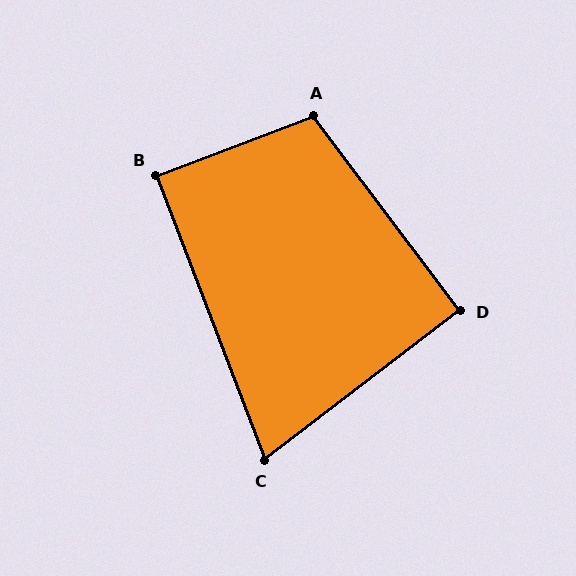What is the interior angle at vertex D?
Approximately 90 degrees (approximately right).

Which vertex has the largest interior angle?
A, at approximately 106 degrees.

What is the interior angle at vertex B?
Approximately 90 degrees (approximately right).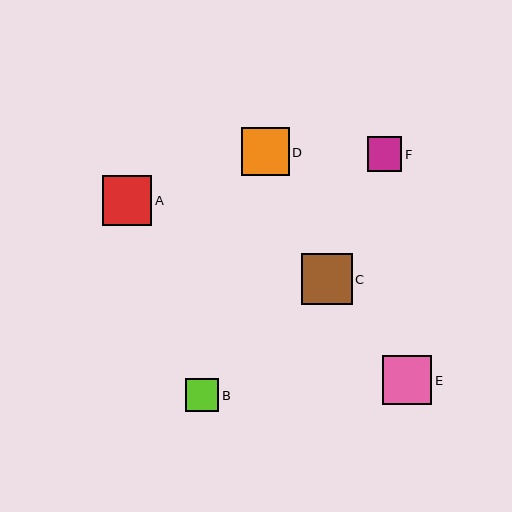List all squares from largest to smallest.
From largest to smallest: C, A, E, D, F, B.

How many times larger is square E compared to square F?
Square E is approximately 1.4 times the size of square F.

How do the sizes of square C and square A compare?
Square C and square A are approximately the same size.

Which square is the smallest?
Square B is the smallest with a size of approximately 33 pixels.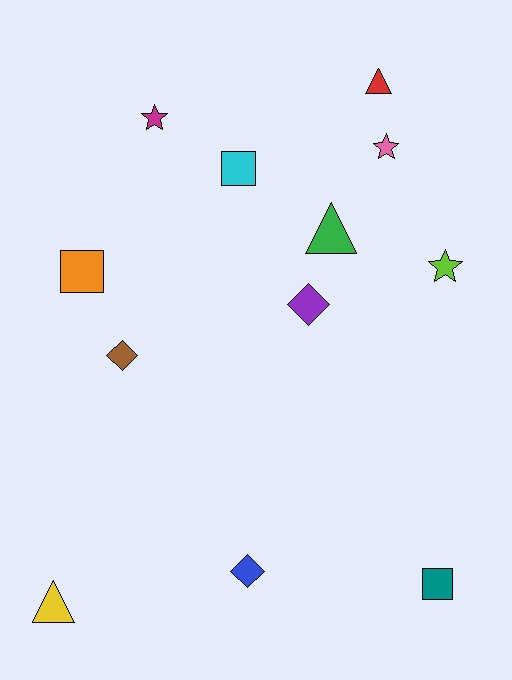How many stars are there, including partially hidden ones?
There are 3 stars.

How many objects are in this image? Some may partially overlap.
There are 12 objects.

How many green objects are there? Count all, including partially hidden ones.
There is 1 green object.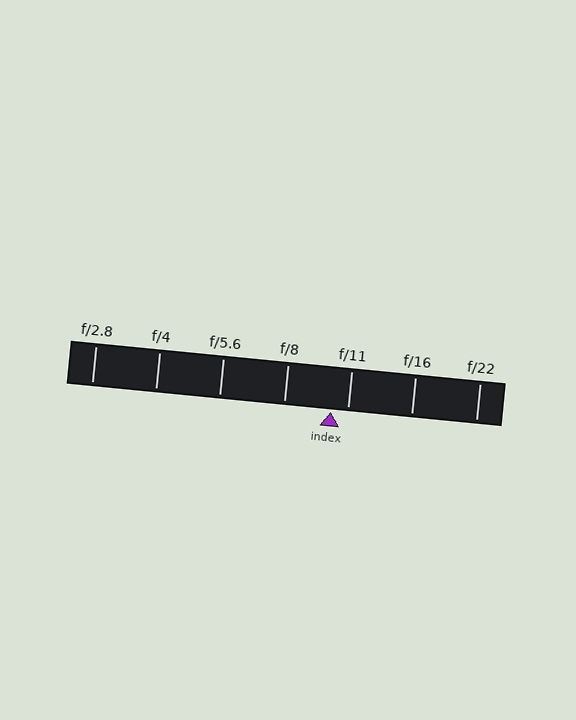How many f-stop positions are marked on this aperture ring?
There are 7 f-stop positions marked.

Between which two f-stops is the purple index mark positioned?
The index mark is between f/8 and f/11.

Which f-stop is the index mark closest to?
The index mark is closest to f/11.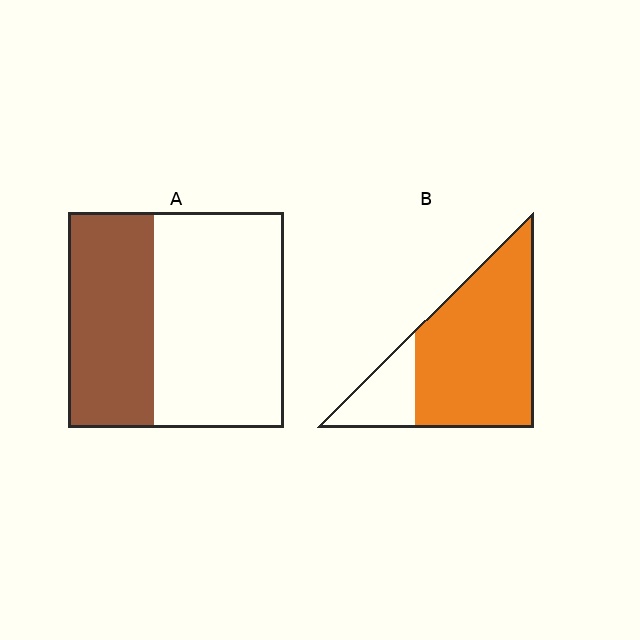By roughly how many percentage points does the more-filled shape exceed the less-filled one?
By roughly 40 percentage points (B over A).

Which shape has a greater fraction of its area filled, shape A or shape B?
Shape B.